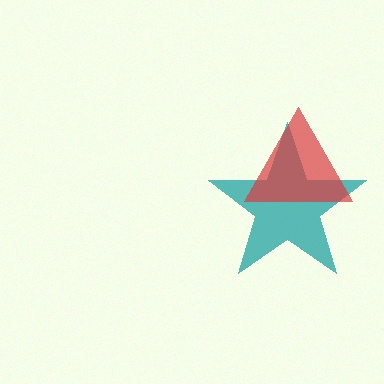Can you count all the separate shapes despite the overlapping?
Yes, there are 2 separate shapes.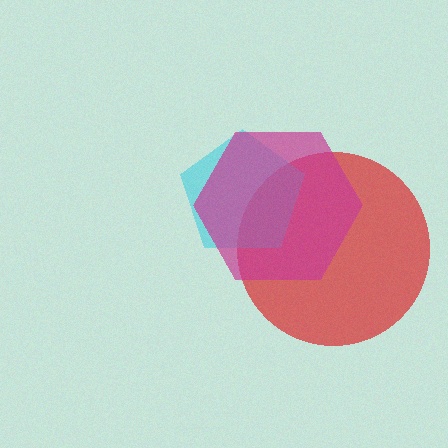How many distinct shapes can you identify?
There are 3 distinct shapes: a red circle, a cyan pentagon, a magenta hexagon.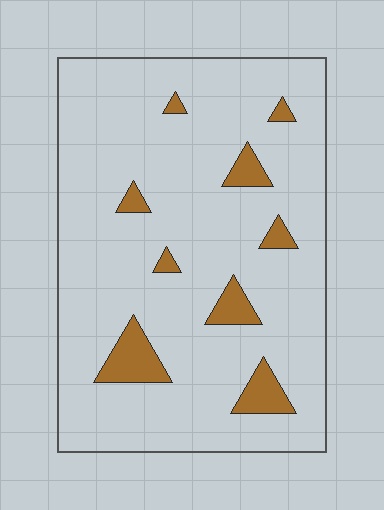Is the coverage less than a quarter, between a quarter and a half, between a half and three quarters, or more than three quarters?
Less than a quarter.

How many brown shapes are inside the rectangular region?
9.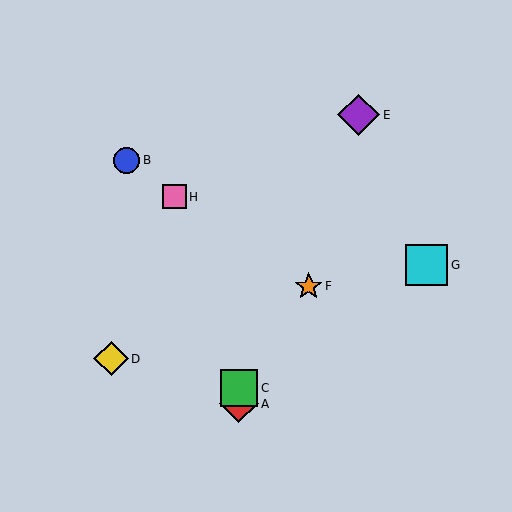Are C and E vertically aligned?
No, C is at x≈239 and E is at x≈359.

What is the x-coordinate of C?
Object C is at x≈239.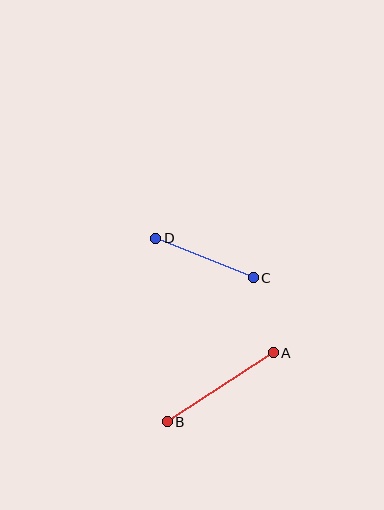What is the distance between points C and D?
The distance is approximately 105 pixels.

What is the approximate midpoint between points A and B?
The midpoint is at approximately (220, 387) pixels.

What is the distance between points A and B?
The distance is approximately 126 pixels.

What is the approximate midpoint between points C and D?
The midpoint is at approximately (205, 258) pixels.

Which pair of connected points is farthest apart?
Points A and B are farthest apart.